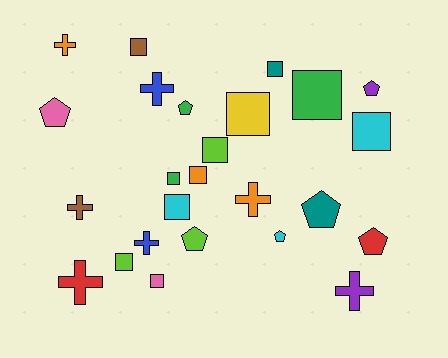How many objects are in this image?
There are 25 objects.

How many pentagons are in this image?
There are 7 pentagons.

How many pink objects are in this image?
There are 2 pink objects.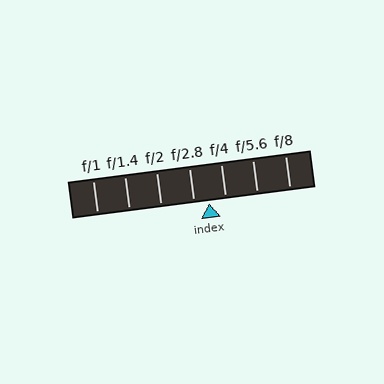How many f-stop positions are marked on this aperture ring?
There are 7 f-stop positions marked.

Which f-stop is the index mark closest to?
The index mark is closest to f/2.8.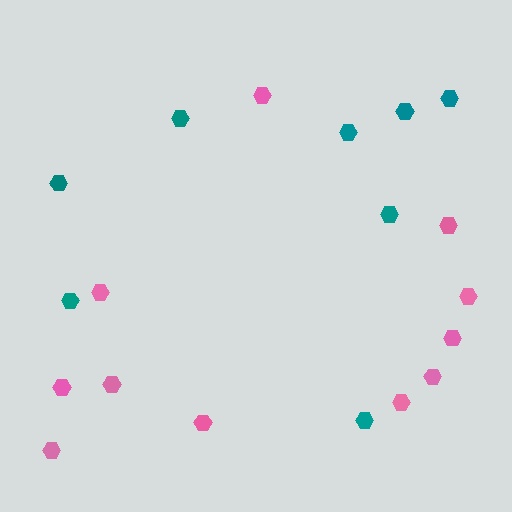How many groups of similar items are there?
There are 2 groups: one group of teal hexagons (8) and one group of pink hexagons (11).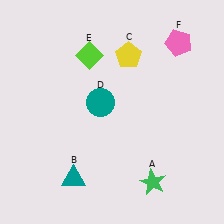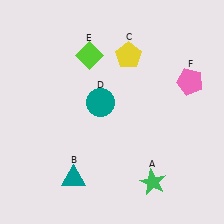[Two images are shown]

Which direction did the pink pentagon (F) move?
The pink pentagon (F) moved down.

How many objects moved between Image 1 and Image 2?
1 object moved between the two images.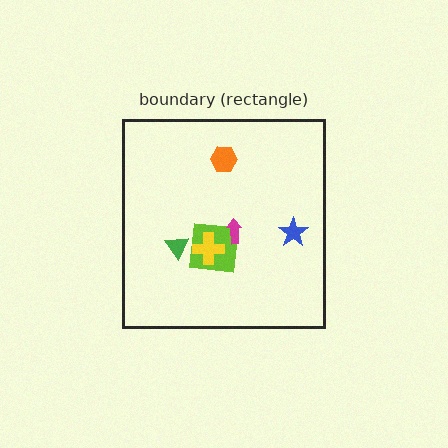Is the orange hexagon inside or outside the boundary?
Inside.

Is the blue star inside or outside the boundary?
Inside.